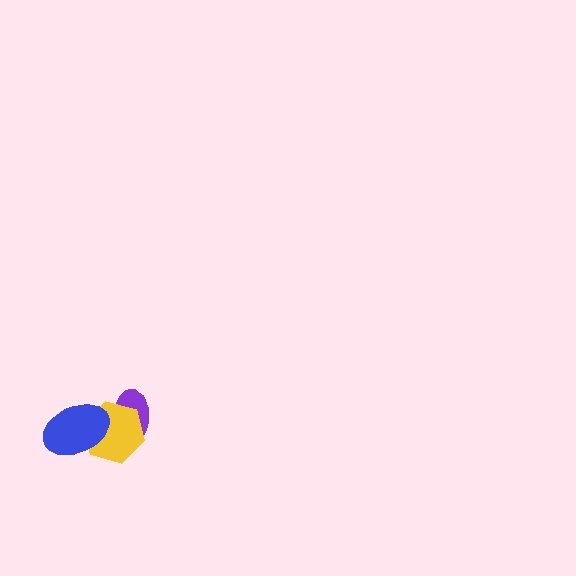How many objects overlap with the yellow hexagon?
2 objects overlap with the yellow hexagon.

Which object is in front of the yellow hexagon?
The blue ellipse is in front of the yellow hexagon.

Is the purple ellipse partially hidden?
Yes, it is partially covered by another shape.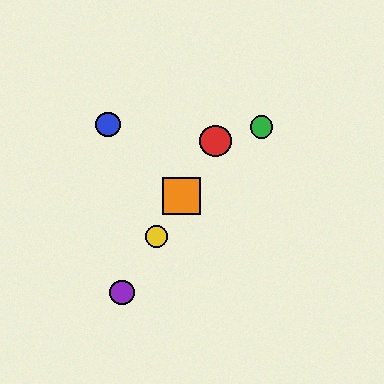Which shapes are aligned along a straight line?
The red circle, the yellow circle, the purple circle, the orange square are aligned along a straight line.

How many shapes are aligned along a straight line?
4 shapes (the red circle, the yellow circle, the purple circle, the orange square) are aligned along a straight line.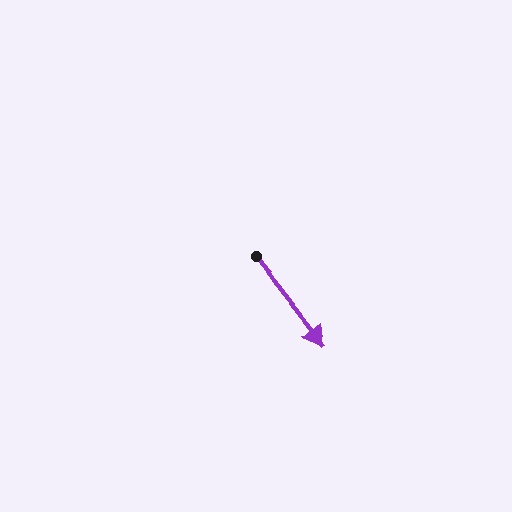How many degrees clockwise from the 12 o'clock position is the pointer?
Approximately 142 degrees.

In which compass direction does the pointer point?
Southeast.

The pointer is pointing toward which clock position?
Roughly 5 o'clock.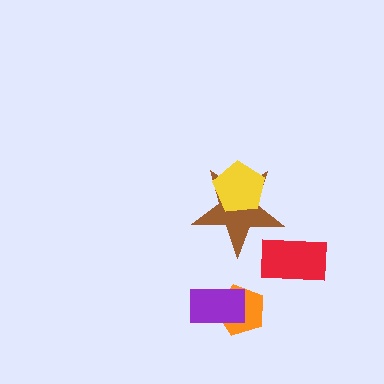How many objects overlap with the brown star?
1 object overlaps with the brown star.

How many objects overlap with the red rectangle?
0 objects overlap with the red rectangle.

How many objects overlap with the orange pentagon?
1 object overlaps with the orange pentagon.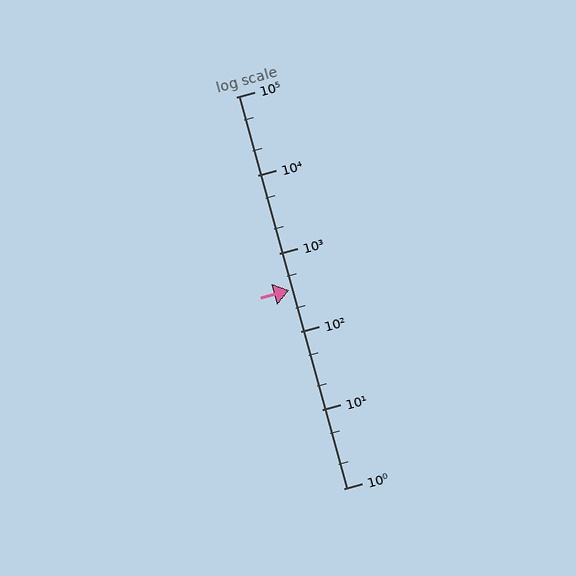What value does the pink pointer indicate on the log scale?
The pointer indicates approximately 340.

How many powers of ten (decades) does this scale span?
The scale spans 5 decades, from 1 to 100000.